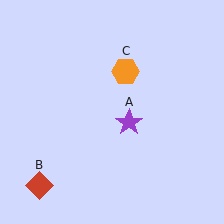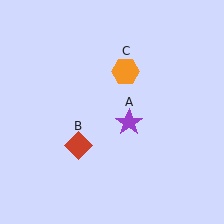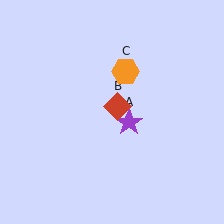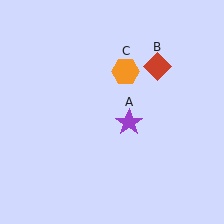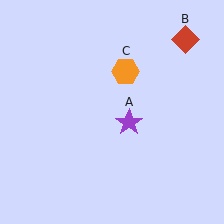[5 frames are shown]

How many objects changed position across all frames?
1 object changed position: red diamond (object B).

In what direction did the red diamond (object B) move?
The red diamond (object B) moved up and to the right.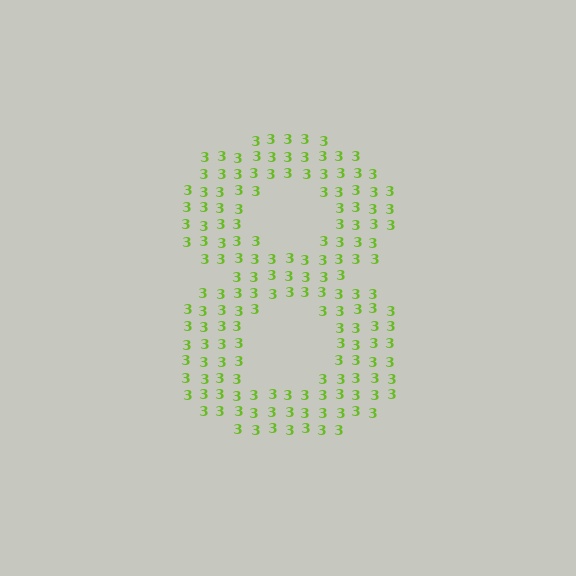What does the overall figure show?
The overall figure shows the digit 8.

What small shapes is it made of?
It is made of small digit 3's.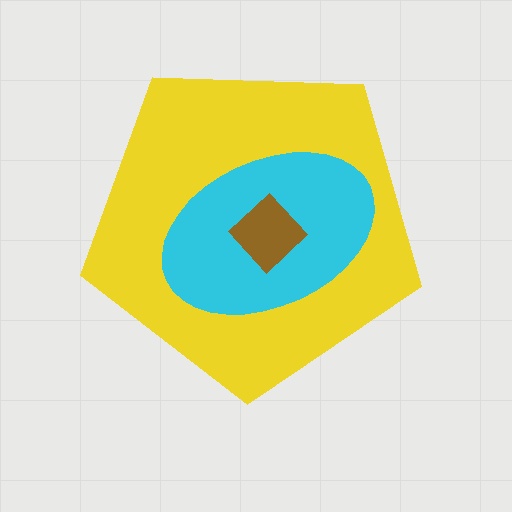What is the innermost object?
The brown diamond.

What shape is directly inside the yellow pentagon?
The cyan ellipse.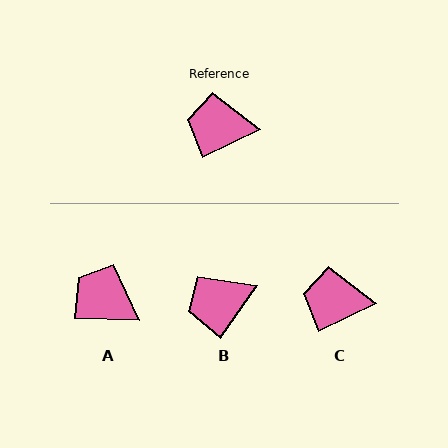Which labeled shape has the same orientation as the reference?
C.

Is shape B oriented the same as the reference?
No, it is off by about 29 degrees.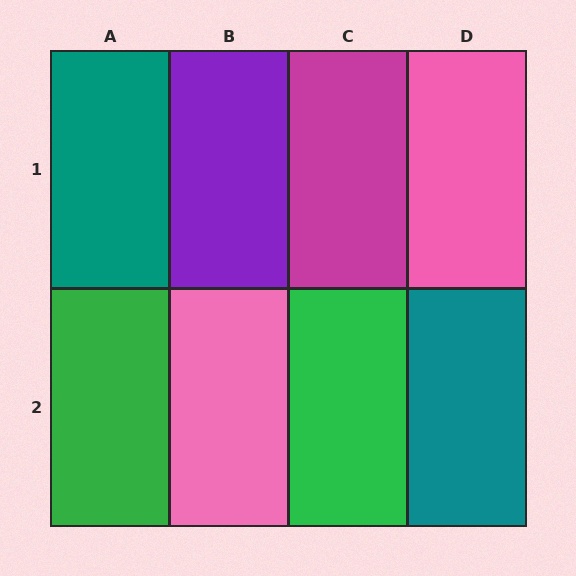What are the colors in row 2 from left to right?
Green, pink, green, teal.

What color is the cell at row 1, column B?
Purple.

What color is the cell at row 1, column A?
Teal.